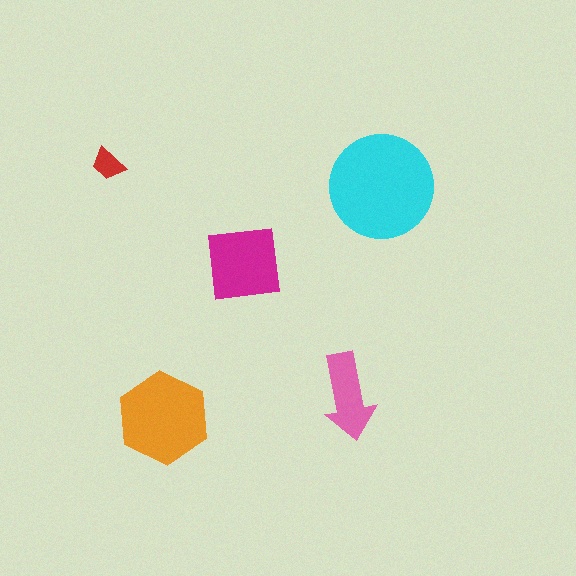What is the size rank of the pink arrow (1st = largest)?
4th.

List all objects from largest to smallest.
The cyan circle, the orange hexagon, the magenta square, the pink arrow, the red trapezoid.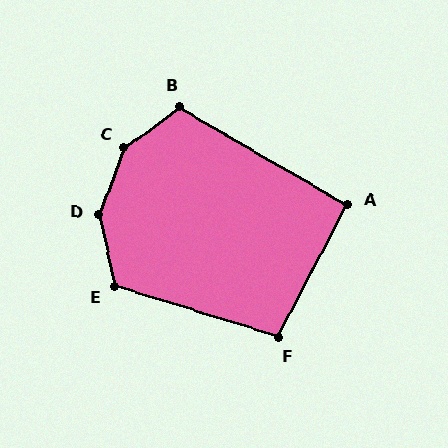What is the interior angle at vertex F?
Approximately 100 degrees (obtuse).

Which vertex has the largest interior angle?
C, at approximately 147 degrees.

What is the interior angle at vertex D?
Approximately 147 degrees (obtuse).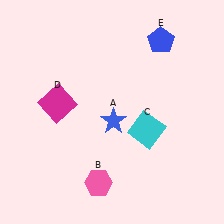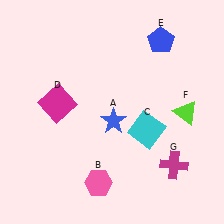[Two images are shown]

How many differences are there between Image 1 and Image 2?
There are 2 differences between the two images.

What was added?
A lime triangle (F), a magenta cross (G) were added in Image 2.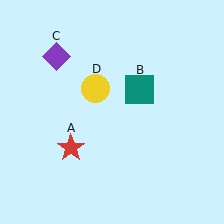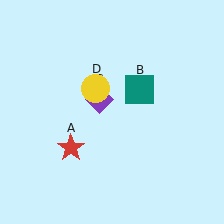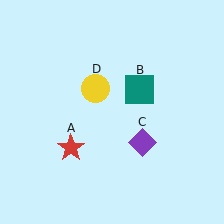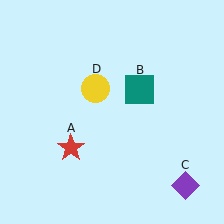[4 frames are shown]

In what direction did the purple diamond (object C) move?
The purple diamond (object C) moved down and to the right.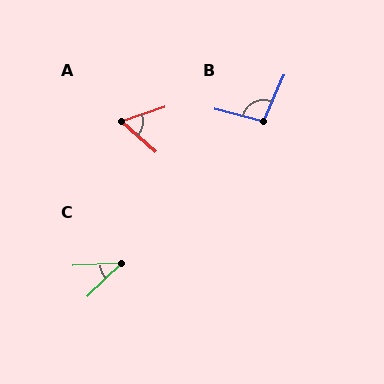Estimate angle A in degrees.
Approximately 61 degrees.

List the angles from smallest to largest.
C (40°), A (61°), B (99°).